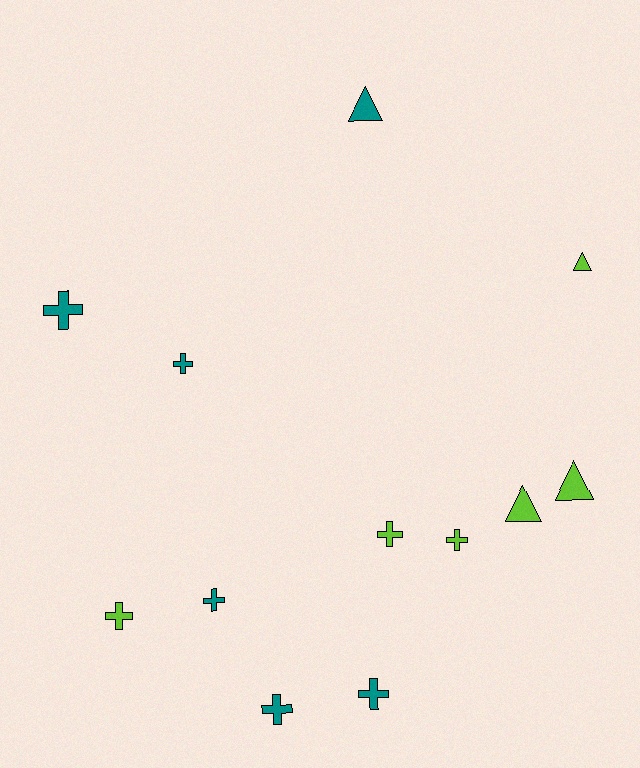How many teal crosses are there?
There are 5 teal crosses.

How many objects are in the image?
There are 12 objects.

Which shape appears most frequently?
Cross, with 8 objects.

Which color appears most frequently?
Teal, with 6 objects.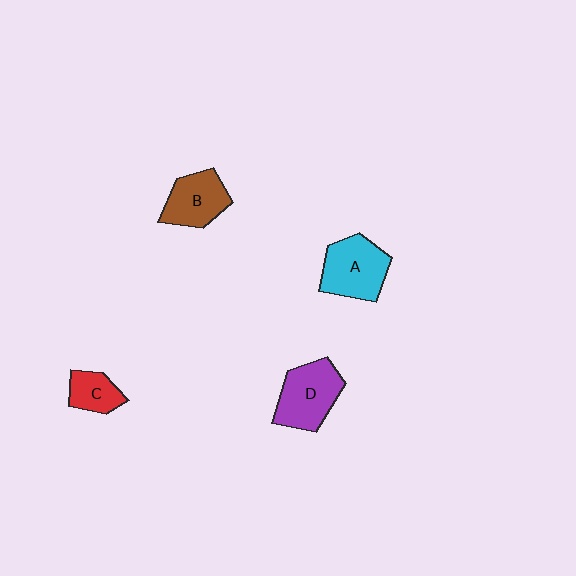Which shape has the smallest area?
Shape C (red).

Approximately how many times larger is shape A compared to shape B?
Approximately 1.2 times.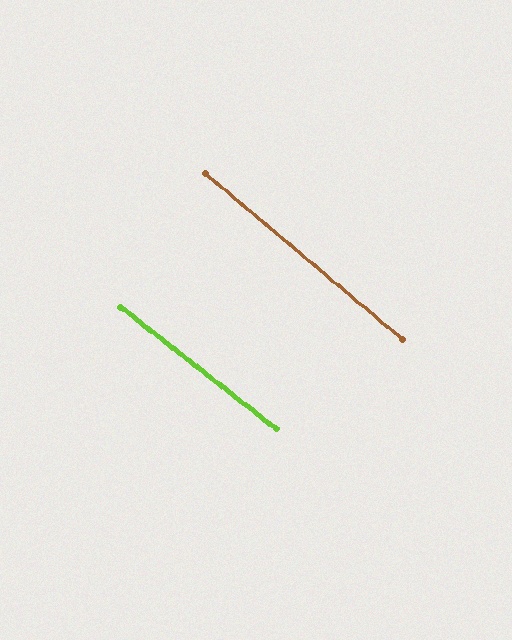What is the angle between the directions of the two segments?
Approximately 2 degrees.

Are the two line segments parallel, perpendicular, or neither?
Parallel — their directions differ by only 1.9°.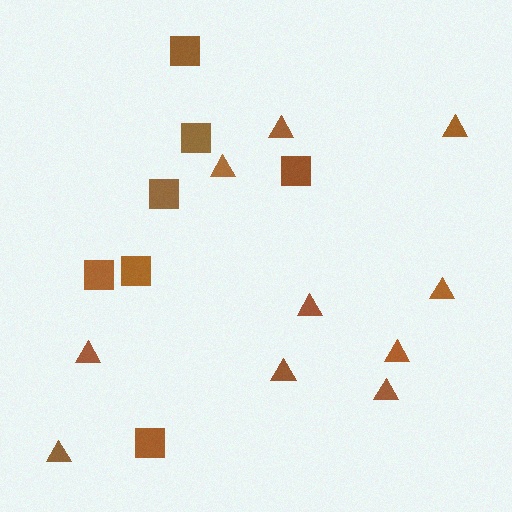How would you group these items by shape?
There are 2 groups: one group of squares (7) and one group of triangles (10).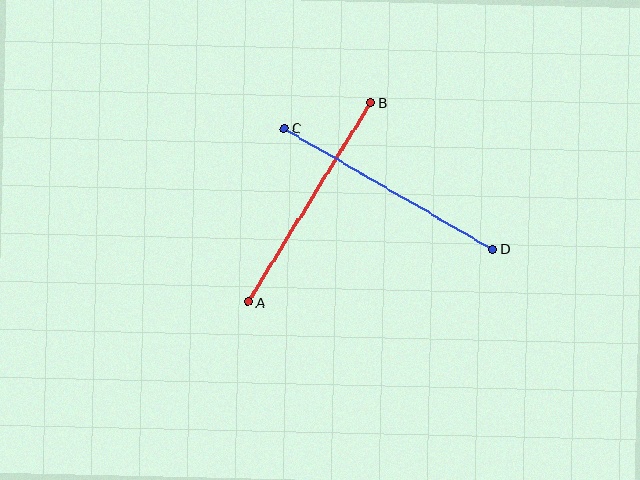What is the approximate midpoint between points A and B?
The midpoint is at approximately (310, 202) pixels.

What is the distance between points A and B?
The distance is approximately 234 pixels.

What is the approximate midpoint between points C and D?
The midpoint is at approximately (388, 189) pixels.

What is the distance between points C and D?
The distance is approximately 241 pixels.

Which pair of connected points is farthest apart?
Points C and D are farthest apart.